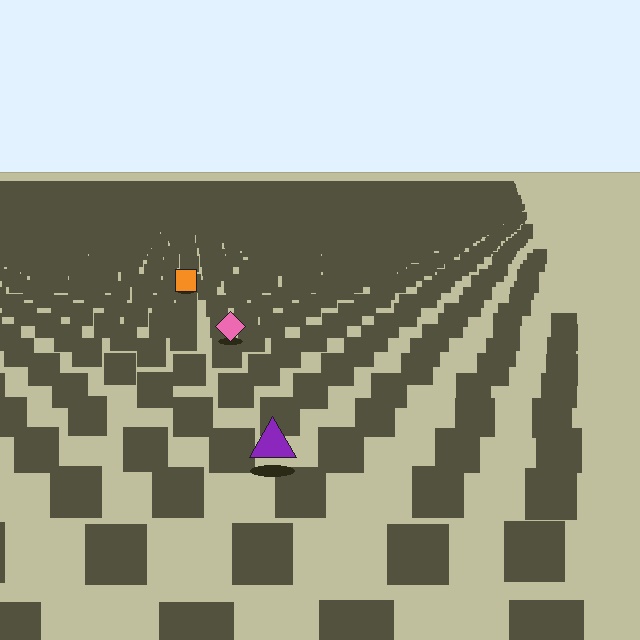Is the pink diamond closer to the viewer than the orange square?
Yes. The pink diamond is closer — you can tell from the texture gradient: the ground texture is coarser near it.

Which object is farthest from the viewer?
The orange square is farthest from the viewer. It appears smaller and the ground texture around it is denser.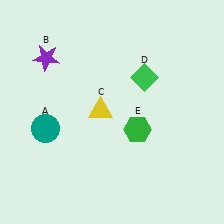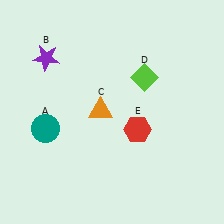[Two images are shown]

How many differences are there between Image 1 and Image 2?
There are 3 differences between the two images.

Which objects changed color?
C changed from yellow to orange. D changed from green to lime. E changed from green to red.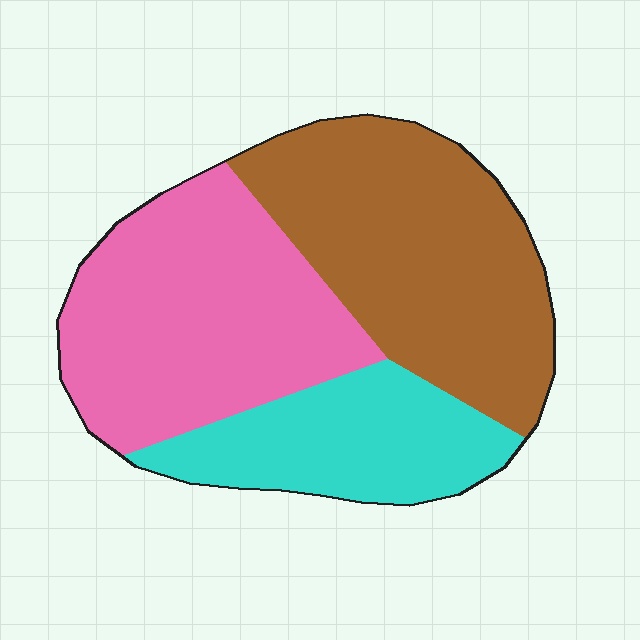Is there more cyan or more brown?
Brown.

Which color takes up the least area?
Cyan, at roughly 20%.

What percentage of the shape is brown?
Brown takes up between a third and a half of the shape.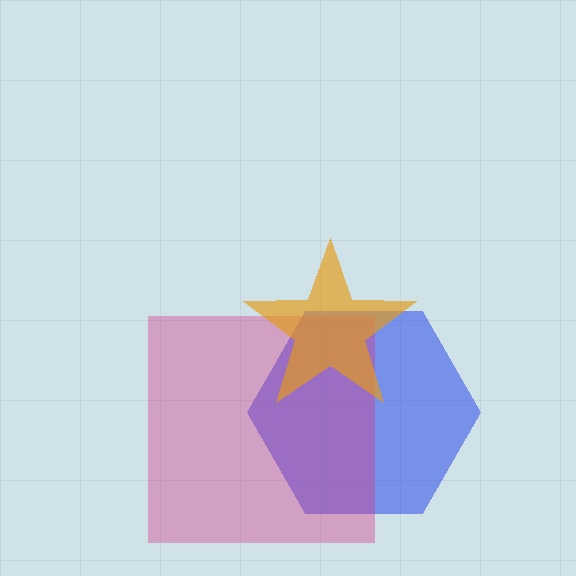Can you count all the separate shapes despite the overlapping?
Yes, there are 3 separate shapes.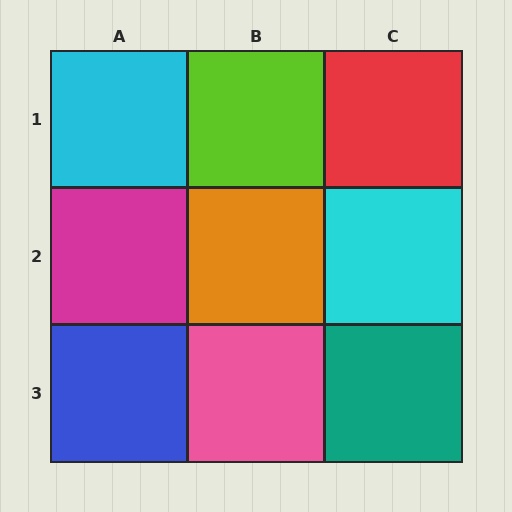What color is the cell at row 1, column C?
Red.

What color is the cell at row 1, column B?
Lime.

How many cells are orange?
1 cell is orange.